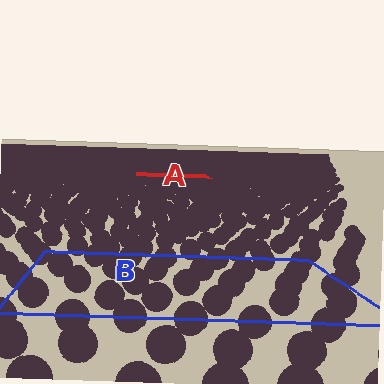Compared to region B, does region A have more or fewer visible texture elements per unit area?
Region A has more texture elements per unit area — they are packed more densely because it is farther away.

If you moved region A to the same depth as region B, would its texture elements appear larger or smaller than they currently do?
They would appear larger. At a closer depth, the same texture elements are projected at a bigger on-screen size.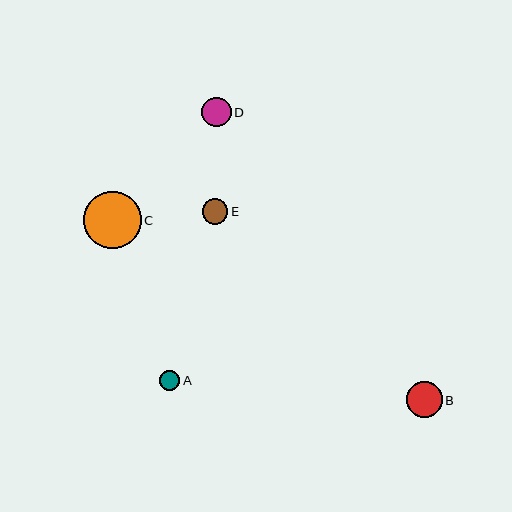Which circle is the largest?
Circle C is the largest with a size of approximately 58 pixels.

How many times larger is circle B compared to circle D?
Circle B is approximately 1.2 times the size of circle D.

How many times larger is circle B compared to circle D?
Circle B is approximately 1.2 times the size of circle D.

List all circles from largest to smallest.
From largest to smallest: C, B, D, E, A.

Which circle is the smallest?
Circle A is the smallest with a size of approximately 20 pixels.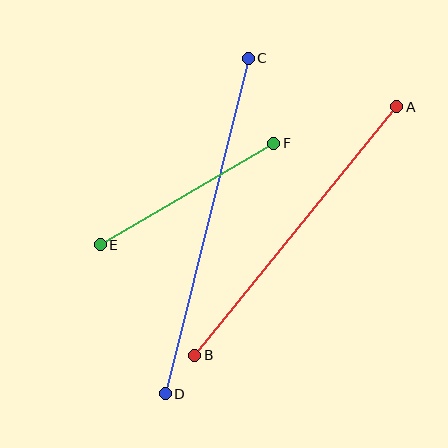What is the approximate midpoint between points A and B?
The midpoint is at approximately (296, 231) pixels.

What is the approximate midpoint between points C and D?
The midpoint is at approximately (207, 226) pixels.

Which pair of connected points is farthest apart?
Points C and D are farthest apart.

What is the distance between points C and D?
The distance is approximately 346 pixels.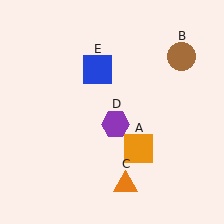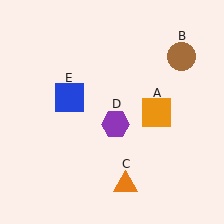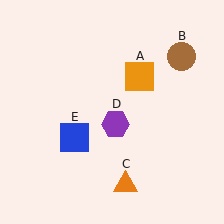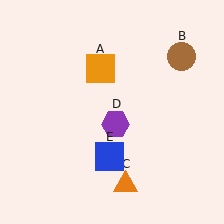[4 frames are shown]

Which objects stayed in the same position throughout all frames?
Brown circle (object B) and orange triangle (object C) and purple hexagon (object D) remained stationary.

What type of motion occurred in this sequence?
The orange square (object A), blue square (object E) rotated counterclockwise around the center of the scene.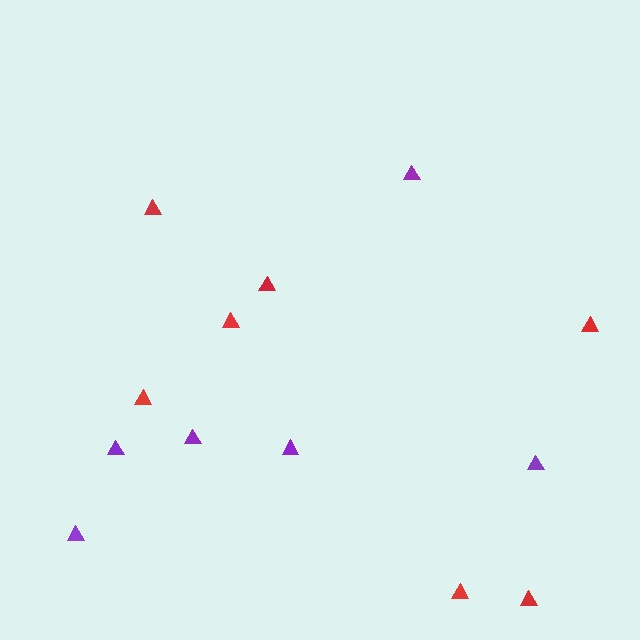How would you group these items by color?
There are 2 groups: one group of red triangles (7) and one group of purple triangles (6).